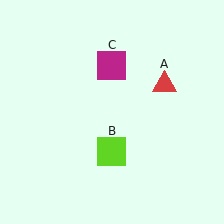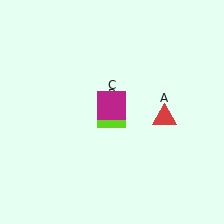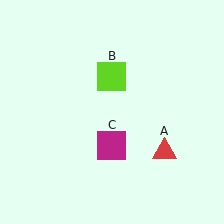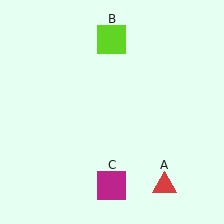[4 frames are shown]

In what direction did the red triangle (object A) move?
The red triangle (object A) moved down.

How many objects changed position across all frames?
3 objects changed position: red triangle (object A), lime square (object B), magenta square (object C).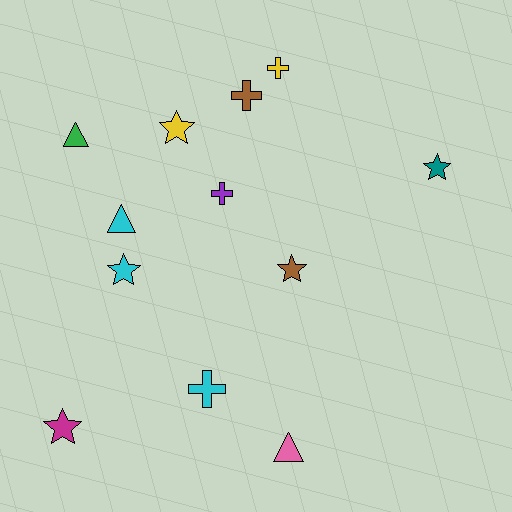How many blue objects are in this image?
There are no blue objects.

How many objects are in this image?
There are 12 objects.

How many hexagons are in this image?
There are no hexagons.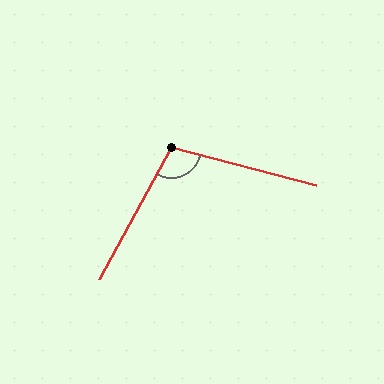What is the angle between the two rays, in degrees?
Approximately 104 degrees.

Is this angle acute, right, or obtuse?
It is obtuse.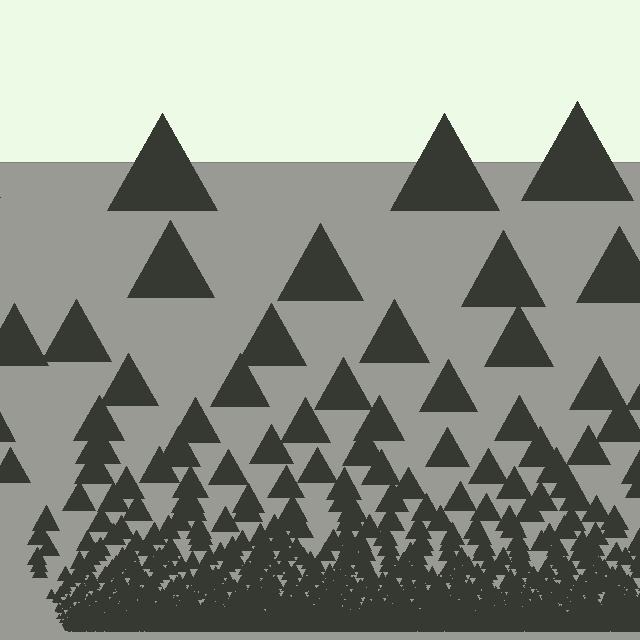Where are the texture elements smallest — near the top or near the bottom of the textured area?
Near the bottom.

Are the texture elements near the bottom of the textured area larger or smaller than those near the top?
Smaller. The gradient is inverted — elements near the bottom are smaller and denser.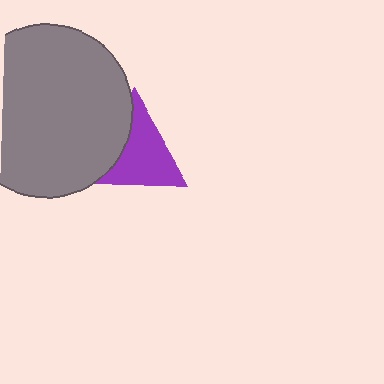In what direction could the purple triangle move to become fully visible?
The purple triangle could move right. That would shift it out from behind the gray circle entirely.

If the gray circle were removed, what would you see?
You would see the complete purple triangle.